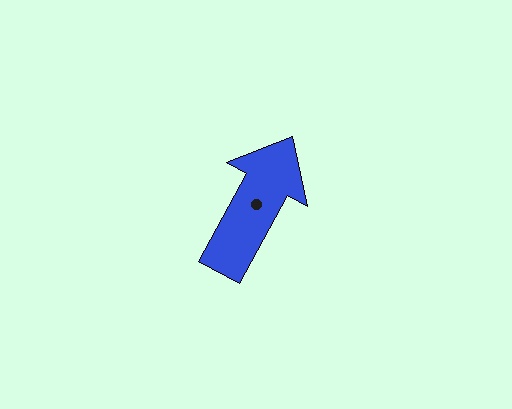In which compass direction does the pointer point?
Northeast.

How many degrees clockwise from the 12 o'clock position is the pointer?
Approximately 29 degrees.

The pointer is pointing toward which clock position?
Roughly 1 o'clock.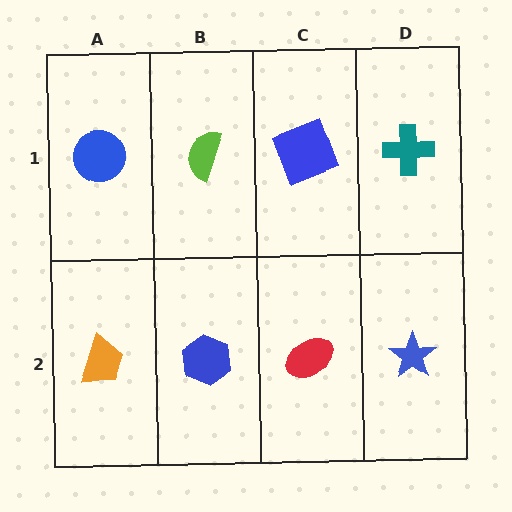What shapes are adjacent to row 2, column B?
A lime semicircle (row 1, column B), an orange trapezoid (row 2, column A), a red ellipse (row 2, column C).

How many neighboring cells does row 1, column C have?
3.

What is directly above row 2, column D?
A teal cross.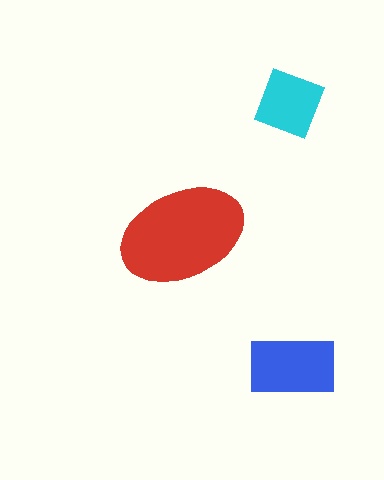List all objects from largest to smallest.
The red ellipse, the blue rectangle, the cyan square.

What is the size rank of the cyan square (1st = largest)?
3rd.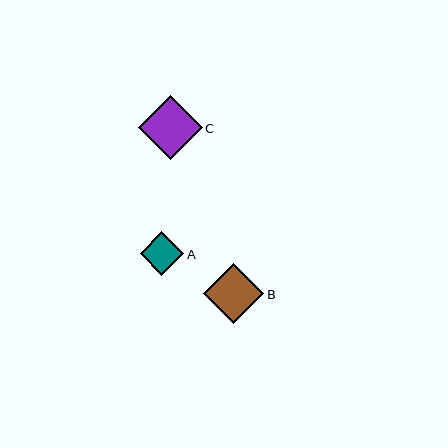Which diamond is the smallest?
Diamond A is the smallest with a size of approximately 44 pixels.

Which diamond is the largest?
Diamond C is the largest with a size of approximately 64 pixels.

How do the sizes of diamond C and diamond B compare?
Diamond C and diamond B are approximately the same size.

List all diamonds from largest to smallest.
From largest to smallest: C, B, A.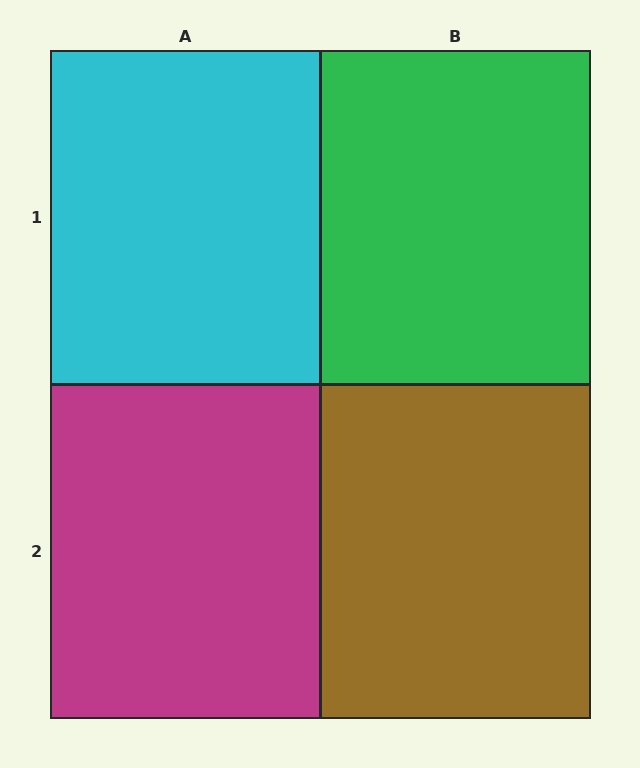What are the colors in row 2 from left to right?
Magenta, brown.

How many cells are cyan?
1 cell is cyan.